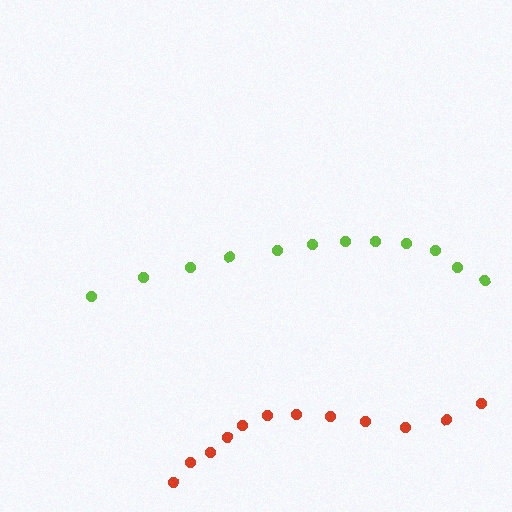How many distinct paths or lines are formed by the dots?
There are 2 distinct paths.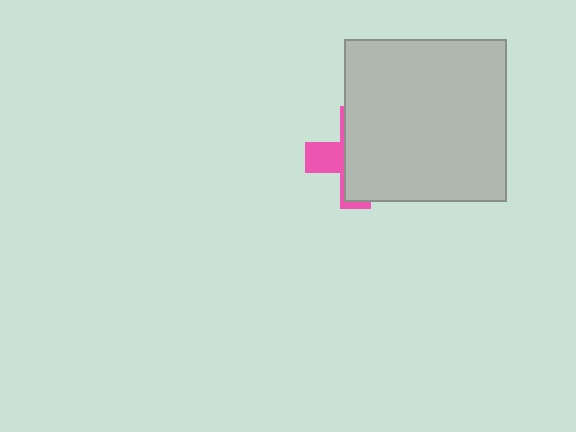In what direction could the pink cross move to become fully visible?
The pink cross could move left. That would shift it out from behind the light gray square entirely.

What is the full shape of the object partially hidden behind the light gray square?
The partially hidden object is a pink cross.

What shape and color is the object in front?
The object in front is a light gray square.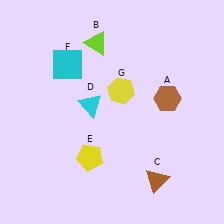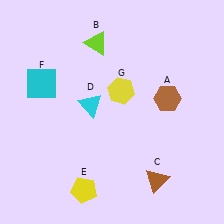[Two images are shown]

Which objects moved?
The objects that moved are: the yellow pentagon (E), the cyan square (F).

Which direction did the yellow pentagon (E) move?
The yellow pentagon (E) moved down.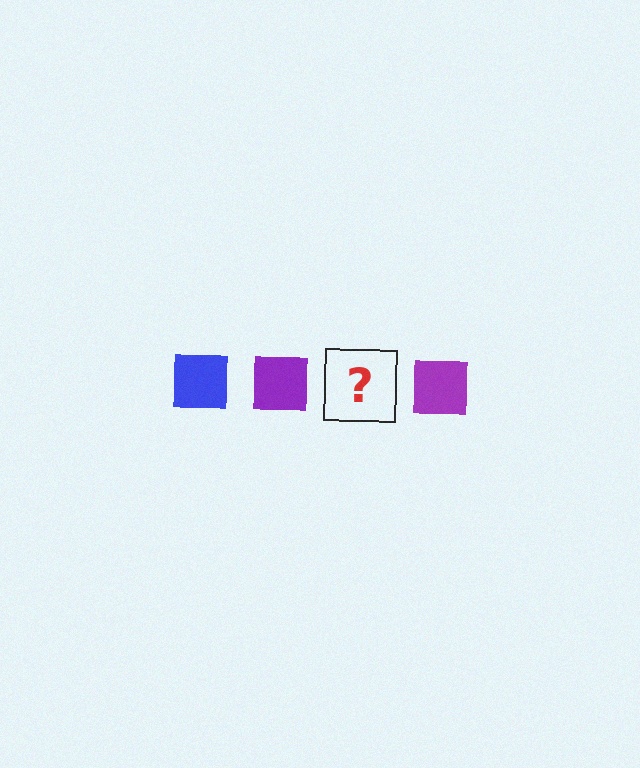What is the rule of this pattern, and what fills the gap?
The rule is that the pattern cycles through blue, purple squares. The gap should be filled with a blue square.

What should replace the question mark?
The question mark should be replaced with a blue square.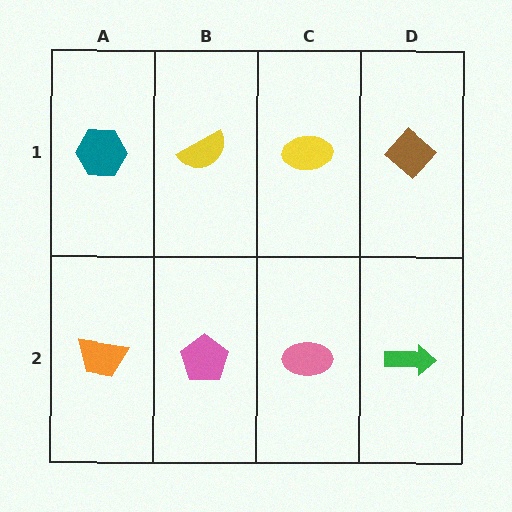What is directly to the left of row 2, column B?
An orange trapezoid.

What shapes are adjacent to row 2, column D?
A brown diamond (row 1, column D), a pink ellipse (row 2, column C).